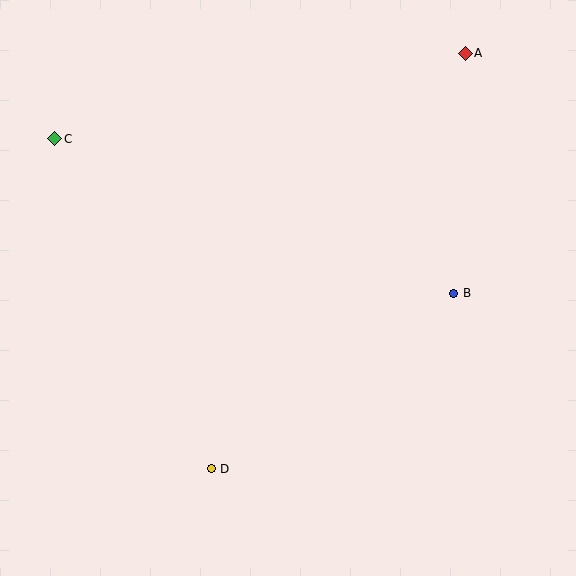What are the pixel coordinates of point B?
Point B is at (454, 293).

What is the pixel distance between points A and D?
The distance between A and D is 487 pixels.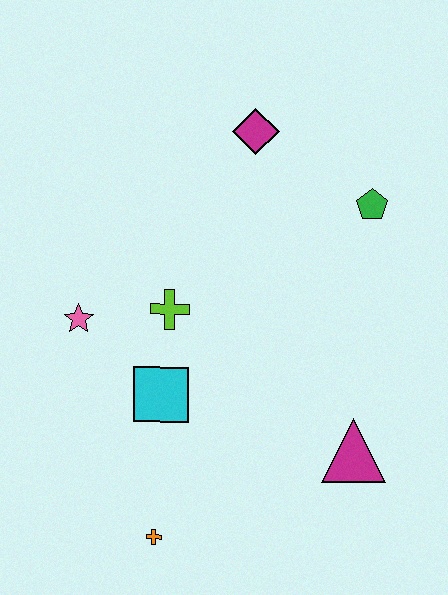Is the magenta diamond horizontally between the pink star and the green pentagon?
Yes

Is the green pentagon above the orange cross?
Yes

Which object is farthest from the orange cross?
The magenta diamond is farthest from the orange cross.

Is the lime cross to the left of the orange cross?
No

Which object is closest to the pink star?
The lime cross is closest to the pink star.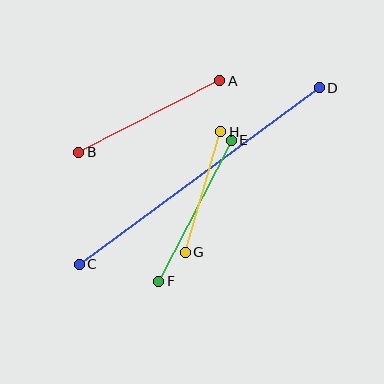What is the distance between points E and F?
The distance is approximately 159 pixels.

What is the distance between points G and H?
The distance is approximately 125 pixels.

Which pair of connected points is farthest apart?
Points C and D are farthest apart.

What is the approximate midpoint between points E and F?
The midpoint is at approximately (195, 211) pixels.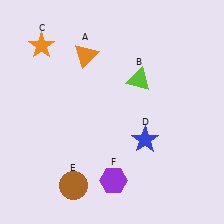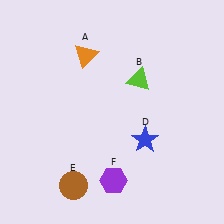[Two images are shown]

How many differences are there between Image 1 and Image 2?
There is 1 difference between the two images.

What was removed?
The orange star (C) was removed in Image 2.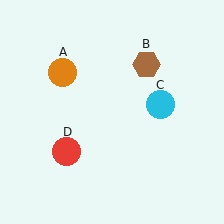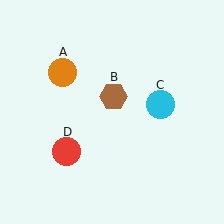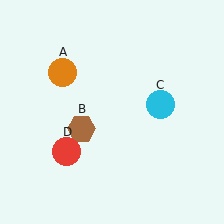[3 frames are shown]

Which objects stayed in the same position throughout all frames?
Orange circle (object A) and cyan circle (object C) and red circle (object D) remained stationary.